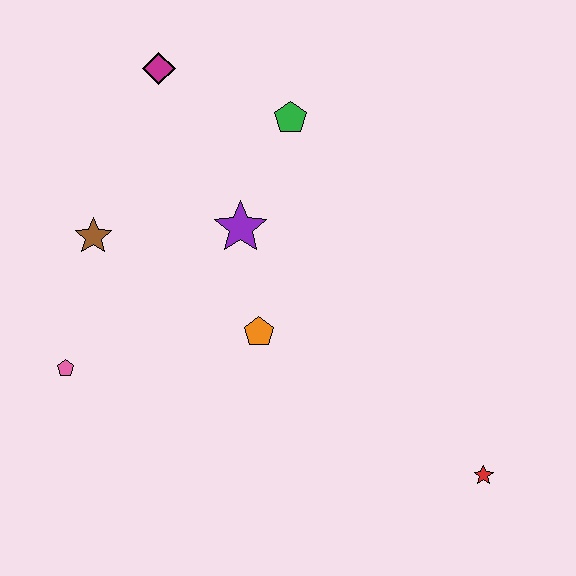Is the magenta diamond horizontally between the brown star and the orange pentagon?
Yes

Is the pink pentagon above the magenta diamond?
No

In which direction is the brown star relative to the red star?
The brown star is to the left of the red star.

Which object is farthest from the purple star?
The red star is farthest from the purple star.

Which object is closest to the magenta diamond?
The green pentagon is closest to the magenta diamond.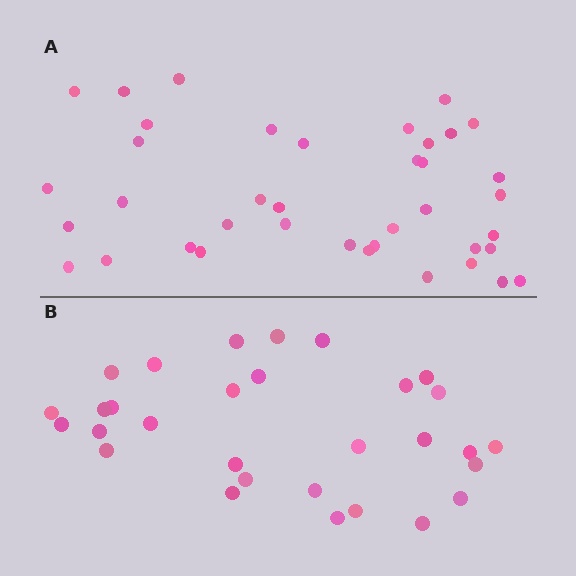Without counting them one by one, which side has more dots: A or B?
Region A (the top region) has more dots.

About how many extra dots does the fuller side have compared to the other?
Region A has roughly 8 or so more dots than region B.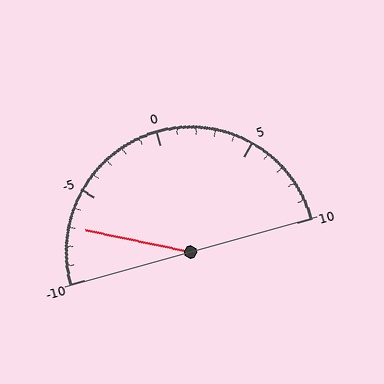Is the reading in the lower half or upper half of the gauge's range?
The reading is in the lower half of the range (-10 to 10).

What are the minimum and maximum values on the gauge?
The gauge ranges from -10 to 10.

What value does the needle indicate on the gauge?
The needle indicates approximately -7.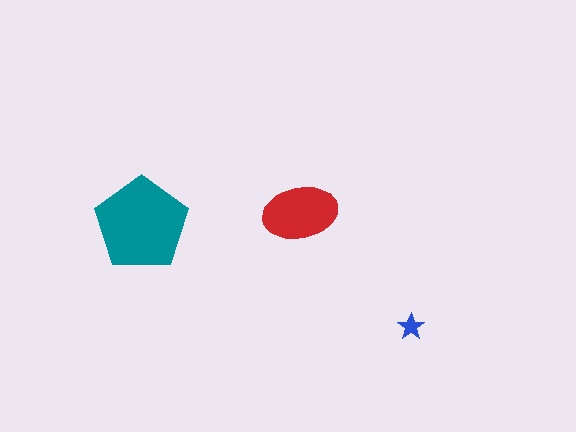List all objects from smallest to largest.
The blue star, the red ellipse, the teal pentagon.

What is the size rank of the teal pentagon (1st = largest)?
1st.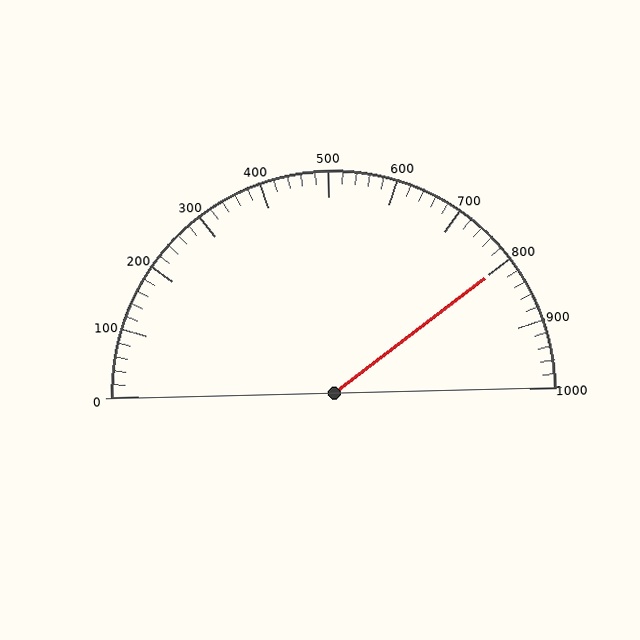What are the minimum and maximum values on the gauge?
The gauge ranges from 0 to 1000.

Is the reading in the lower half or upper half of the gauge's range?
The reading is in the upper half of the range (0 to 1000).